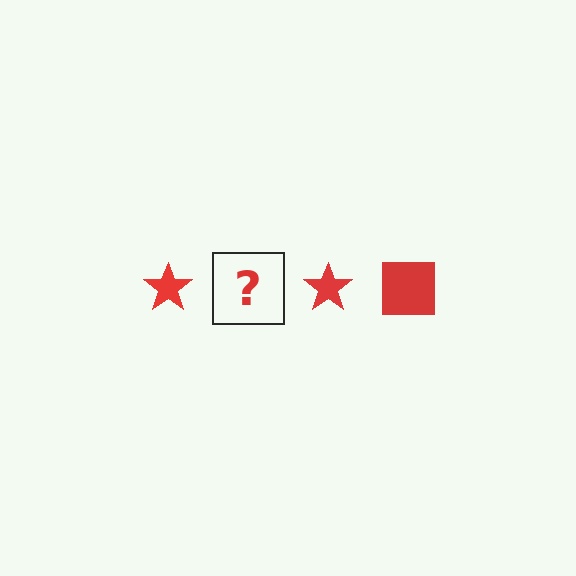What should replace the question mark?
The question mark should be replaced with a red square.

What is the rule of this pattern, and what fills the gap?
The rule is that the pattern cycles through star, square shapes in red. The gap should be filled with a red square.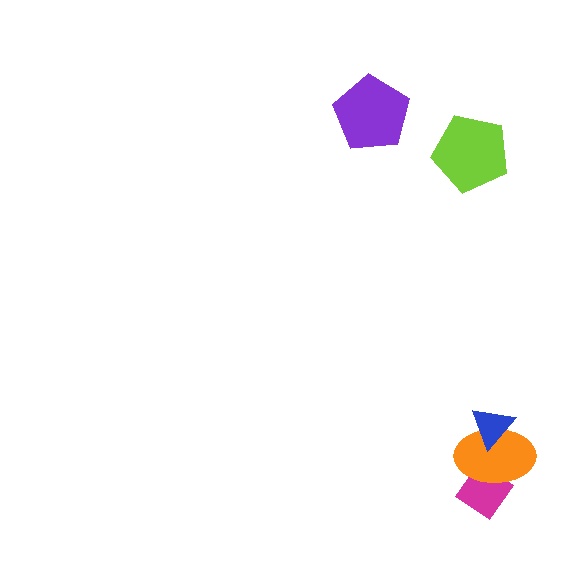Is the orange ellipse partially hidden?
Yes, it is partially covered by another shape.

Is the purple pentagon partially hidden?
No, no other shape covers it.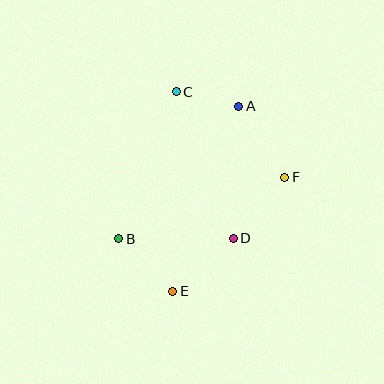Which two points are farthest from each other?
Points C and E are farthest from each other.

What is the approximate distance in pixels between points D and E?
The distance between D and E is approximately 81 pixels.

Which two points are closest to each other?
Points A and C are closest to each other.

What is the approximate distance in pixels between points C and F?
The distance between C and F is approximately 138 pixels.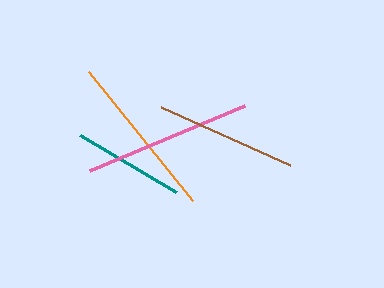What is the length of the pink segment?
The pink segment is approximately 168 pixels long.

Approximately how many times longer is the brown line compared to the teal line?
The brown line is approximately 1.3 times the length of the teal line.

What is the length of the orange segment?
The orange segment is approximately 166 pixels long.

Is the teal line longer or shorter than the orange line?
The orange line is longer than the teal line.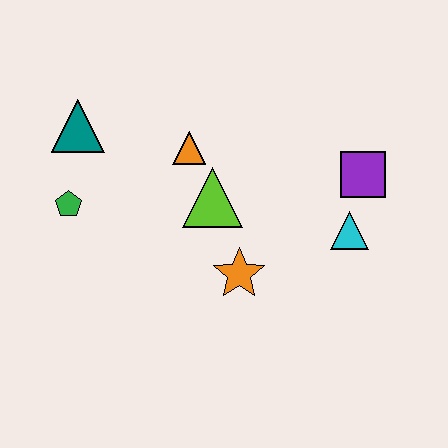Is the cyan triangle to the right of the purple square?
No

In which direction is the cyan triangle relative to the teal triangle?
The cyan triangle is to the right of the teal triangle.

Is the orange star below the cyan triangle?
Yes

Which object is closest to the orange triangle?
The lime triangle is closest to the orange triangle.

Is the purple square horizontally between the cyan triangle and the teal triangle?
No